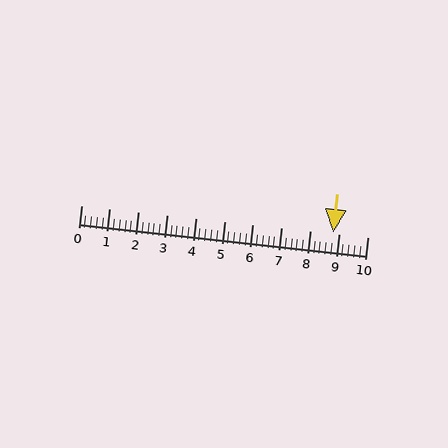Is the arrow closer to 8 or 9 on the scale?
The arrow is closer to 9.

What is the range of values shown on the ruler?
The ruler shows values from 0 to 10.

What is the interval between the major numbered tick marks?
The major tick marks are spaced 1 units apart.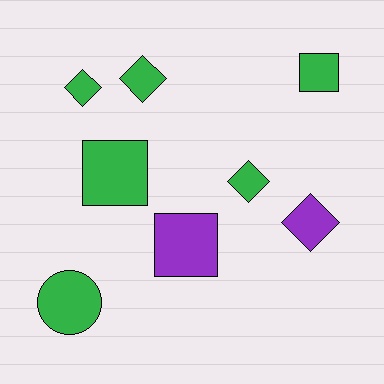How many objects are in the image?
There are 8 objects.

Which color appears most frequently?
Green, with 6 objects.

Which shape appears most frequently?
Diamond, with 4 objects.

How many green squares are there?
There are 2 green squares.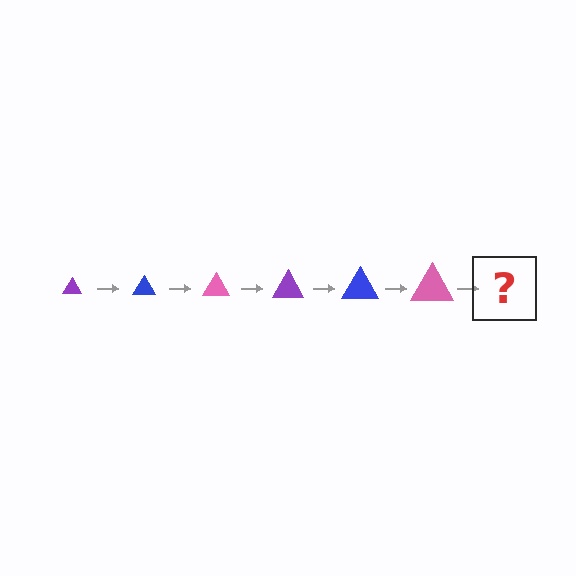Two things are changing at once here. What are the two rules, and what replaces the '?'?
The two rules are that the triangle grows larger each step and the color cycles through purple, blue, and pink. The '?' should be a purple triangle, larger than the previous one.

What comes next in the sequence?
The next element should be a purple triangle, larger than the previous one.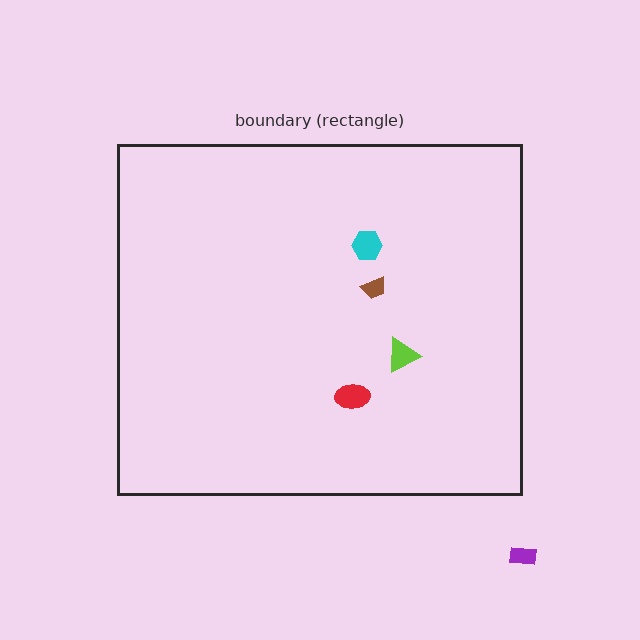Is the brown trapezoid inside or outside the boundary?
Inside.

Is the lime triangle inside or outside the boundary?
Inside.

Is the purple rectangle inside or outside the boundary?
Outside.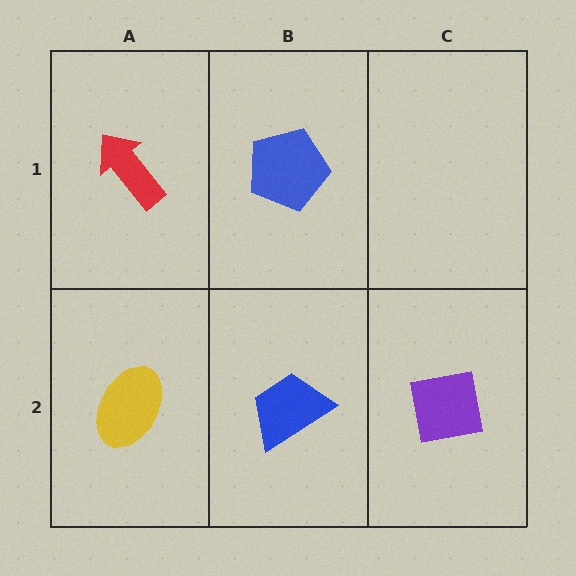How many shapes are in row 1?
2 shapes.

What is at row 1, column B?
A blue pentagon.